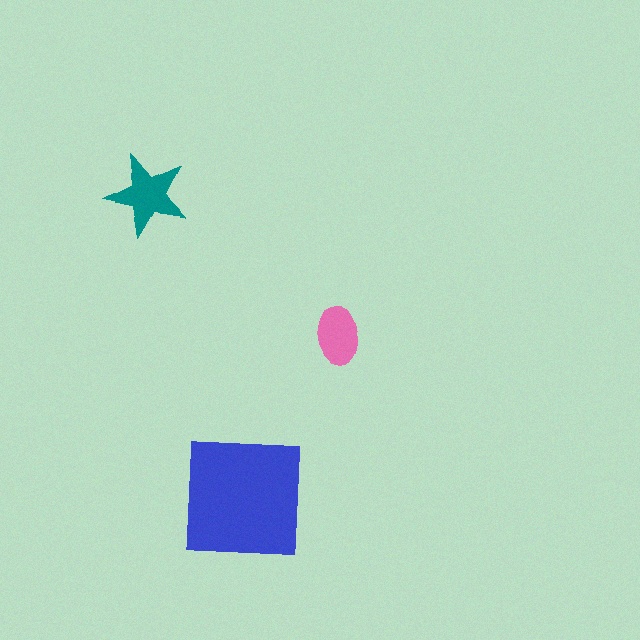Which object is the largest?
The blue square.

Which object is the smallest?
The pink ellipse.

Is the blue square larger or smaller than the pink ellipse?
Larger.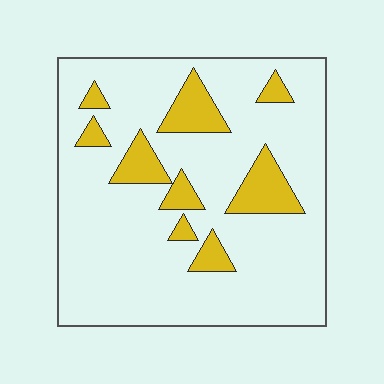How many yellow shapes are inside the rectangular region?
9.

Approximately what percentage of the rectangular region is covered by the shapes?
Approximately 15%.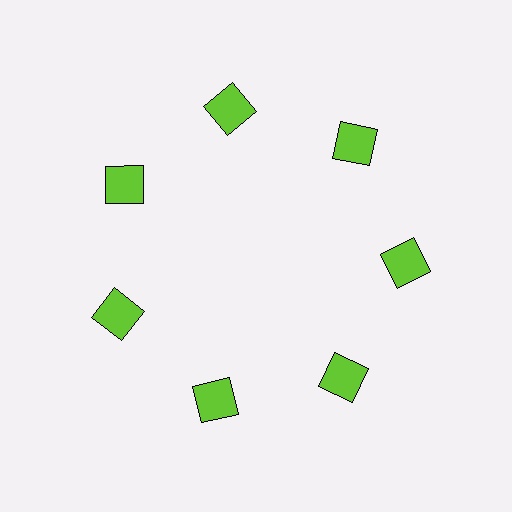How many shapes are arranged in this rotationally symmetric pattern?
There are 7 shapes, arranged in 7 groups of 1.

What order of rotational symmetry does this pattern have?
This pattern has 7-fold rotational symmetry.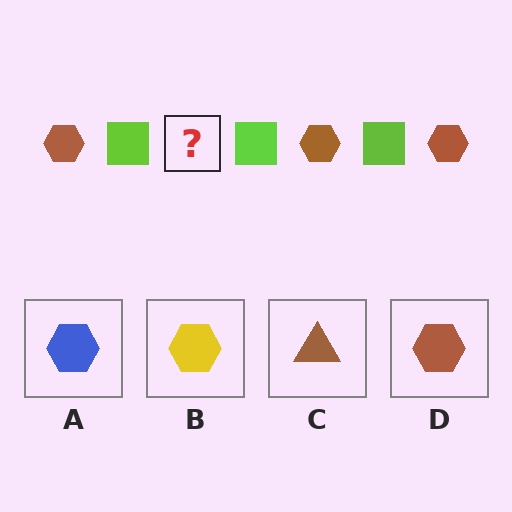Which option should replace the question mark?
Option D.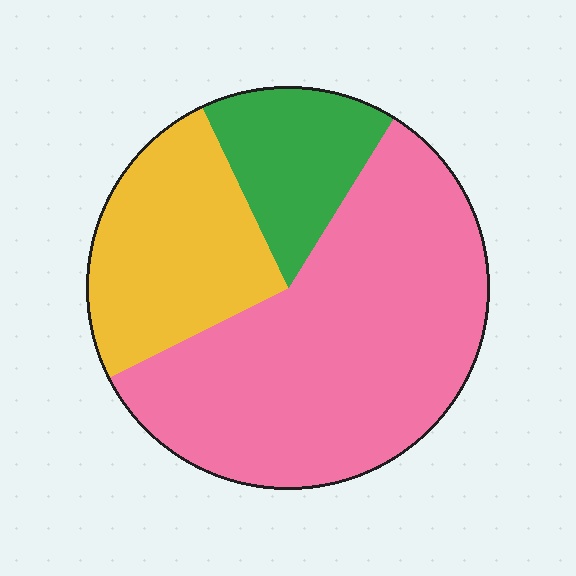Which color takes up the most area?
Pink, at roughly 60%.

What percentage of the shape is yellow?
Yellow covers roughly 25% of the shape.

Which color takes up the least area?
Green, at roughly 15%.